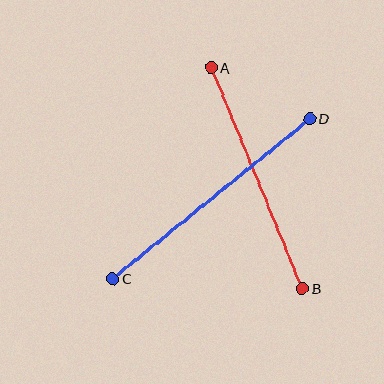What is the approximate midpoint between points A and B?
The midpoint is at approximately (257, 178) pixels.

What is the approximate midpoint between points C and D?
The midpoint is at approximately (211, 198) pixels.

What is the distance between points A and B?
The distance is approximately 239 pixels.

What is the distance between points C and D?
The distance is approximately 254 pixels.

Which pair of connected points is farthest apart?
Points C and D are farthest apart.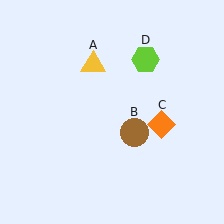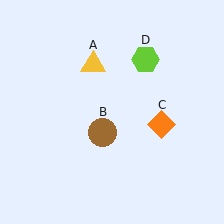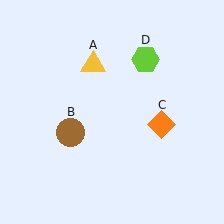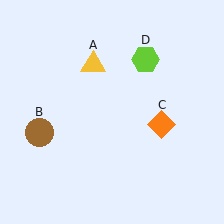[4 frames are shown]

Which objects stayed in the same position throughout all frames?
Yellow triangle (object A) and orange diamond (object C) and lime hexagon (object D) remained stationary.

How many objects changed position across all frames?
1 object changed position: brown circle (object B).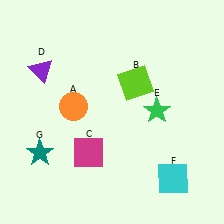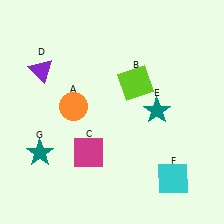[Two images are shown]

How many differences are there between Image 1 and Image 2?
There is 1 difference between the two images.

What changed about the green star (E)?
In Image 1, E is green. In Image 2, it changed to teal.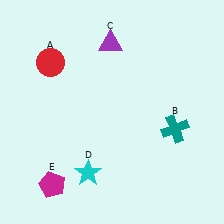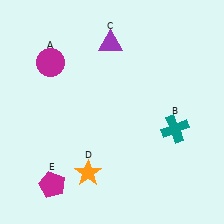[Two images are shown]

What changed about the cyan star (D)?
In Image 1, D is cyan. In Image 2, it changed to orange.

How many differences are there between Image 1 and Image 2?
There are 2 differences between the two images.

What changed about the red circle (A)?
In Image 1, A is red. In Image 2, it changed to magenta.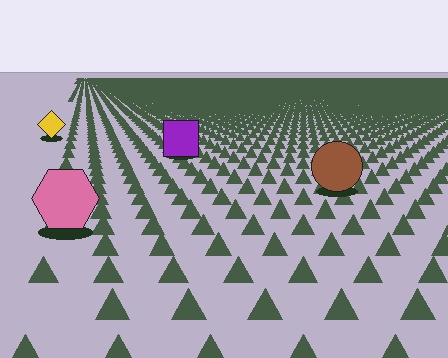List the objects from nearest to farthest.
From nearest to farthest: the pink hexagon, the brown circle, the purple square, the yellow diamond.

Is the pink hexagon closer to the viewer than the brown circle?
Yes. The pink hexagon is closer — you can tell from the texture gradient: the ground texture is coarser near it.